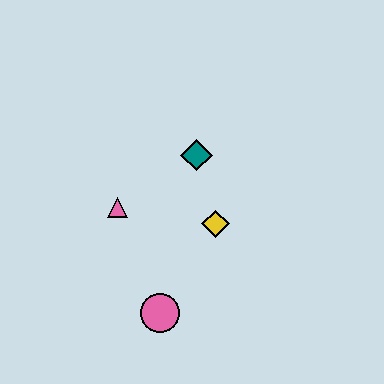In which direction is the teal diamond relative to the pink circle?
The teal diamond is above the pink circle.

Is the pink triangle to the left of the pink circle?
Yes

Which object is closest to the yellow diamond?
The teal diamond is closest to the yellow diamond.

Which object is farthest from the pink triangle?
The pink circle is farthest from the pink triangle.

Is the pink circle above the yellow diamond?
No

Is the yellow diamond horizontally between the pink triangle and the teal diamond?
No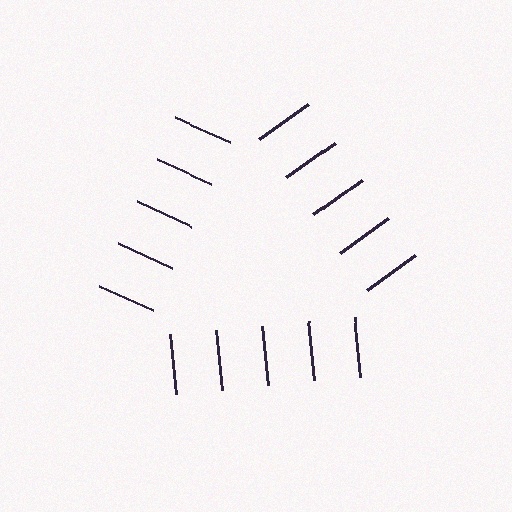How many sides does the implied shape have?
3 sides — the line-ends trace a triangle.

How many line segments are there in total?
15 — 5 along each of the 3 edges.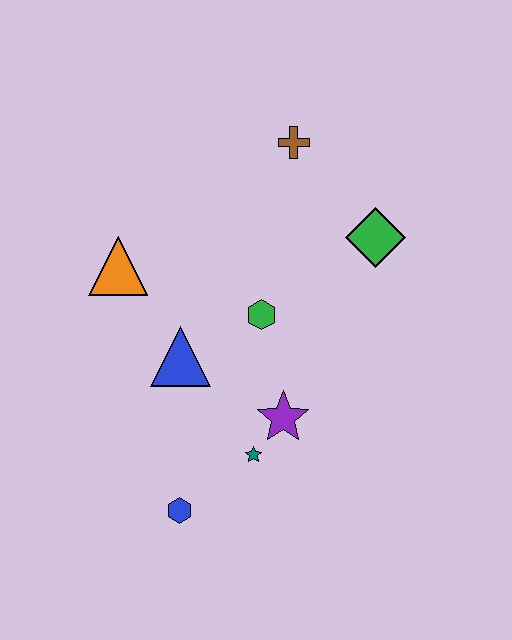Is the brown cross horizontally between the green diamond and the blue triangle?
Yes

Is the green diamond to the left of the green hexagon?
No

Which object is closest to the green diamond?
The brown cross is closest to the green diamond.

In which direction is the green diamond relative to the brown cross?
The green diamond is below the brown cross.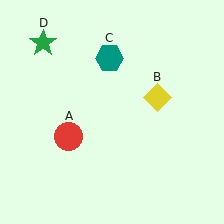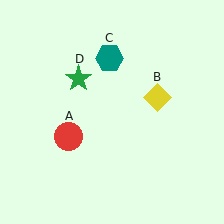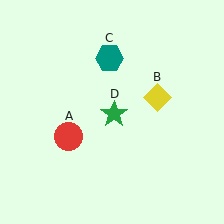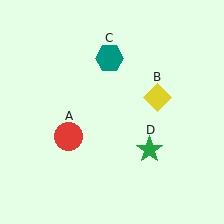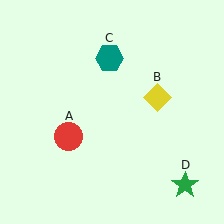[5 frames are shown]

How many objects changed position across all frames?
1 object changed position: green star (object D).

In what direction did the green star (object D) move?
The green star (object D) moved down and to the right.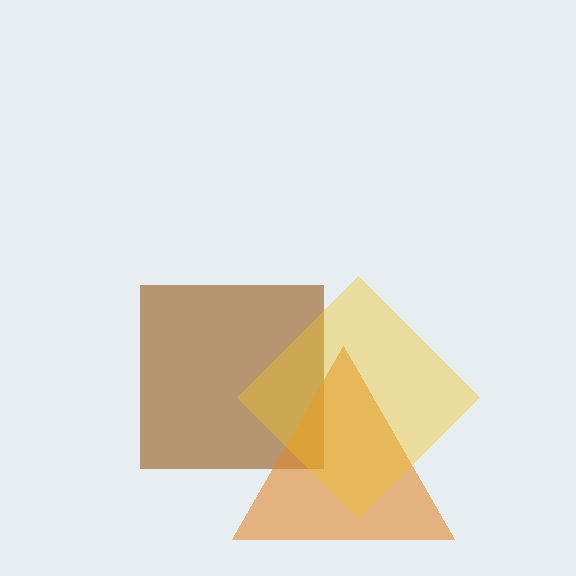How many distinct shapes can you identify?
There are 3 distinct shapes: a brown square, an orange triangle, a yellow diamond.